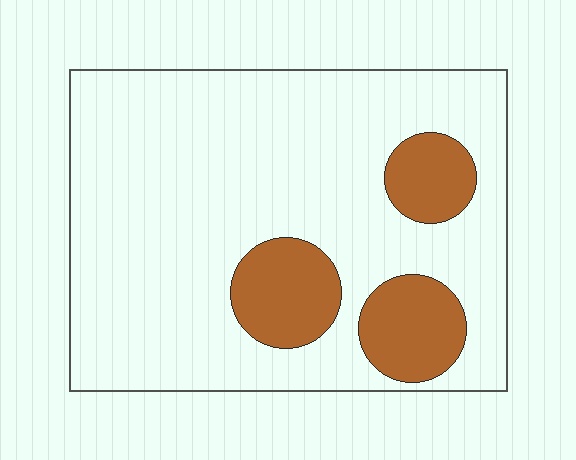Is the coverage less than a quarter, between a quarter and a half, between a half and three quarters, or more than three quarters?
Less than a quarter.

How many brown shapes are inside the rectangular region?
3.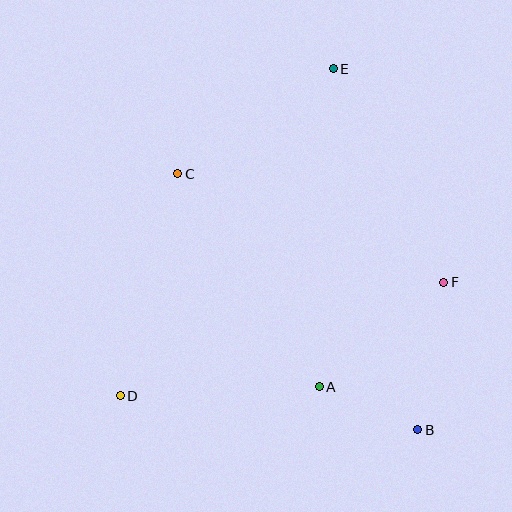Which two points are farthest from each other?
Points D and E are farthest from each other.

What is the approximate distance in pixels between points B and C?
The distance between B and C is approximately 351 pixels.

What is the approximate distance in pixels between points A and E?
The distance between A and E is approximately 318 pixels.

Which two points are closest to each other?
Points A and B are closest to each other.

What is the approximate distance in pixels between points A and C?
The distance between A and C is approximately 256 pixels.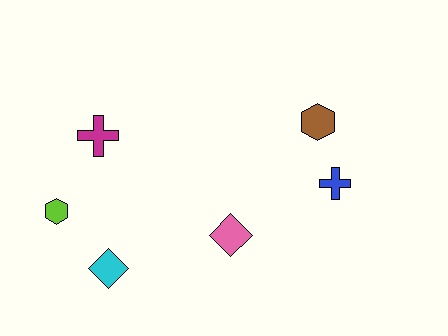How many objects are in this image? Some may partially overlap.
There are 6 objects.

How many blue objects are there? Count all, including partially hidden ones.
There is 1 blue object.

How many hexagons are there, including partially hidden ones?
There are 2 hexagons.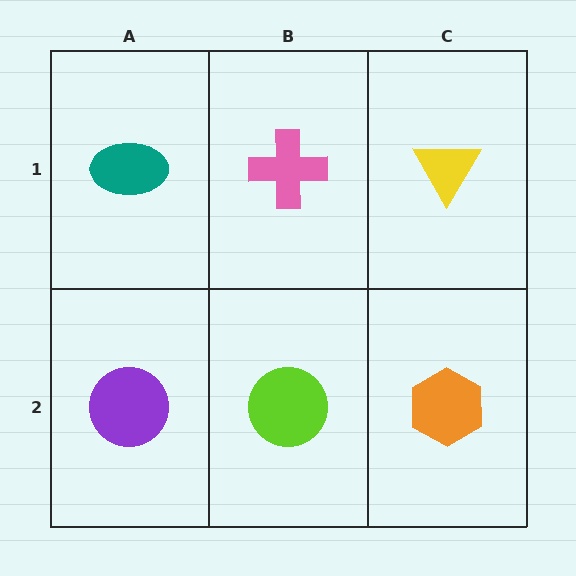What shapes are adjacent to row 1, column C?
An orange hexagon (row 2, column C), a pink cross (row 1, column B).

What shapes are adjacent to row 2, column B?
A pink cross (row 1, column B), a purple circle (row 2, column A), an orange hexagon (row 2, column C).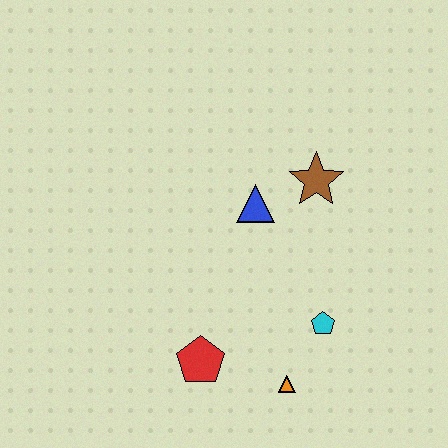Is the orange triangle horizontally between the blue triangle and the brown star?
Yes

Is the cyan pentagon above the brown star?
No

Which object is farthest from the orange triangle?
The brown star is farthest from the orange triangle.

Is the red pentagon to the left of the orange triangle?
Yes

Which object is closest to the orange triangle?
The cyan pentagon is closest to the orange triangle.